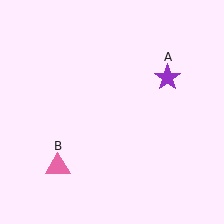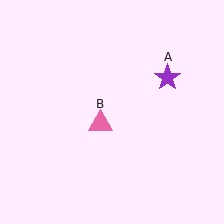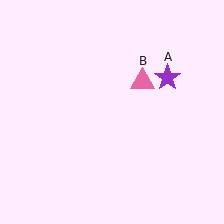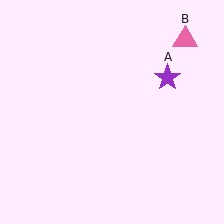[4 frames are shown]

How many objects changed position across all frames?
1 object changed position: pink triangle (object B).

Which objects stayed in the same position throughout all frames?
Purple star (object A) remained stationary.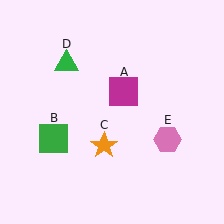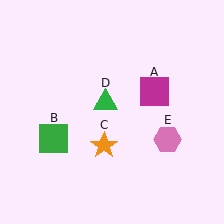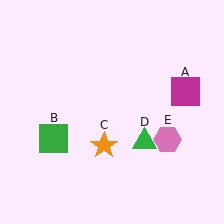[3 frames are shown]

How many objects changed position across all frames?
2 objects changed position: magenta square (object A), green triangle (object D).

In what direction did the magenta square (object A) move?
The magenta square (object A) moved right.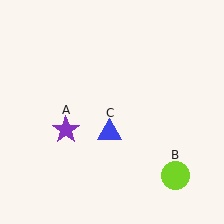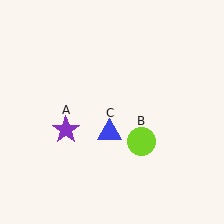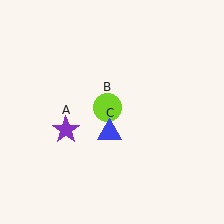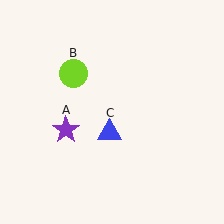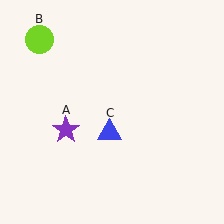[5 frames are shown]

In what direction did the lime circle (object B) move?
The lime circle (object B) moved up and to the left.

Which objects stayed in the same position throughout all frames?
Purple star (object A) and blue triangle (object C) remained stationary.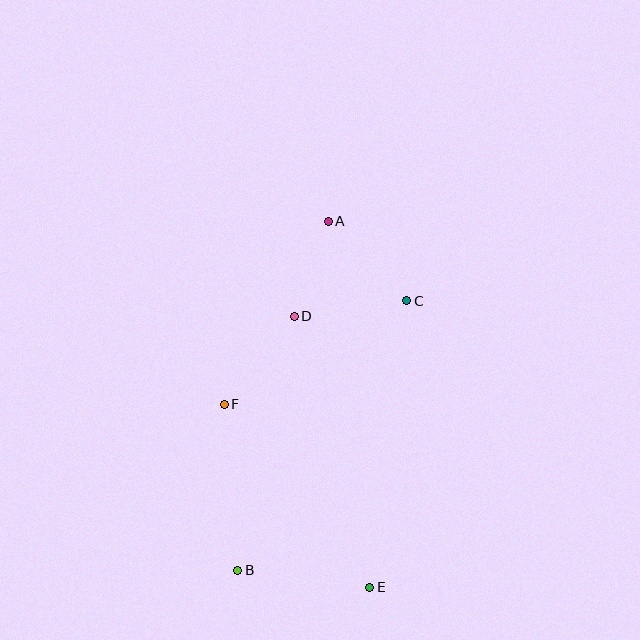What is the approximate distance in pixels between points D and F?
The distance between D and F is approximately 113 pixels.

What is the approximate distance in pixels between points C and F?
The distance between C and F is approximately 210 pixels.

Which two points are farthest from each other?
Points A and E are farthest from each other.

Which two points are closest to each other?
Points A and D are closest to each other.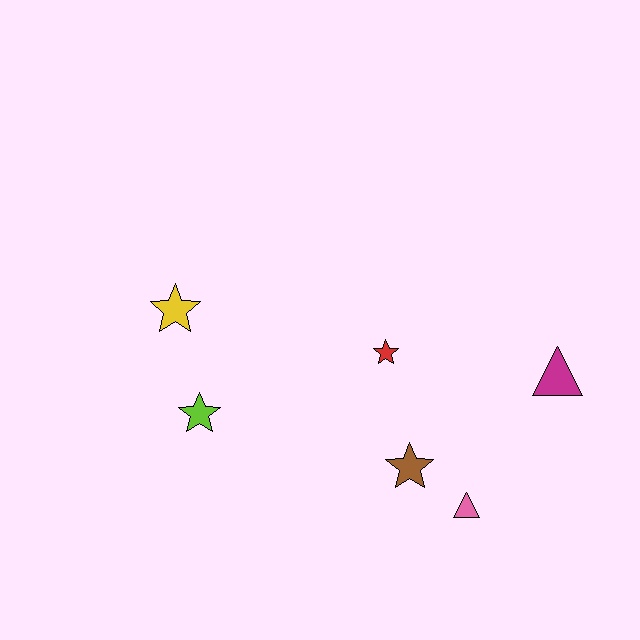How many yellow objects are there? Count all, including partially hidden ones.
There is 1 yellow object.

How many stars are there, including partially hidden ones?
There are 4 stars.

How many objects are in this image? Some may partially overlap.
There are 6 objects.